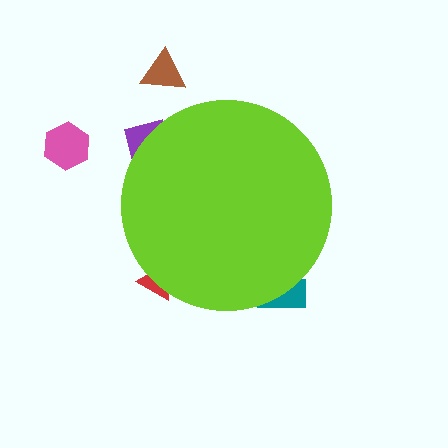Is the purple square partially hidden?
Yes, the purple square is partially hidden behind the lime circle.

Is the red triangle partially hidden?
Yes, the red triangle is partially hidden behind the lime circle.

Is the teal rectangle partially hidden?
Yes, the teal rectangle is partially hidden behind the lime circle.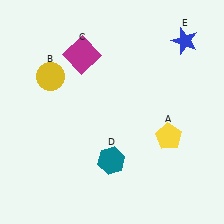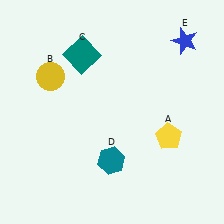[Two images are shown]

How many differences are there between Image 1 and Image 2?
There is 1 difference between the two images.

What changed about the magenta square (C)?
In Image 1, C is magenta. In Image 2, it changed to teal.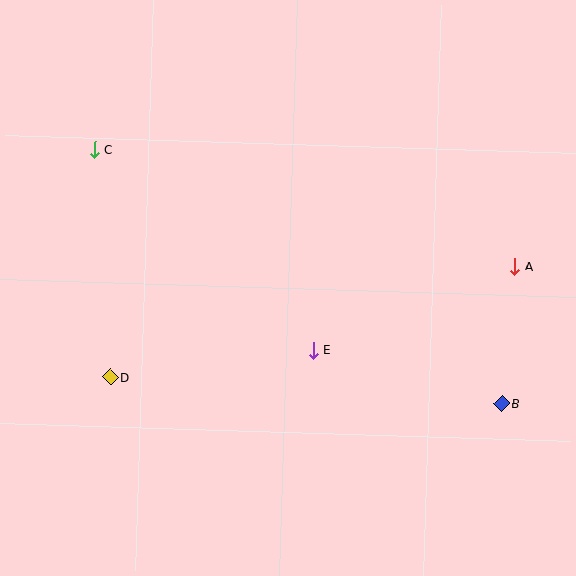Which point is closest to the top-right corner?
Point A is closest to the top-right corner.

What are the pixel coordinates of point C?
Point C is at (94, 150).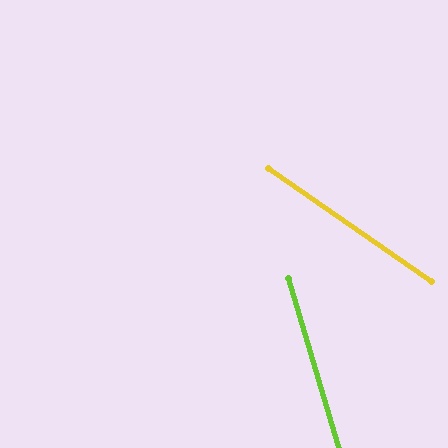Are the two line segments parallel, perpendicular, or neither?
Neither parallel nor perpendicular — they differ by about 39°.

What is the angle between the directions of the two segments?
Approximately 39 degrees.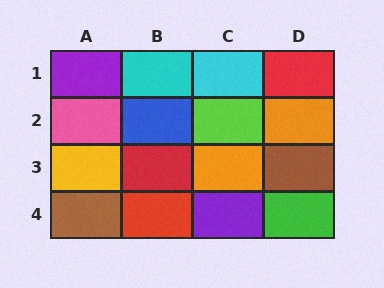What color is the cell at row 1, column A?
Purple.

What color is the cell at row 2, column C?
Lime.